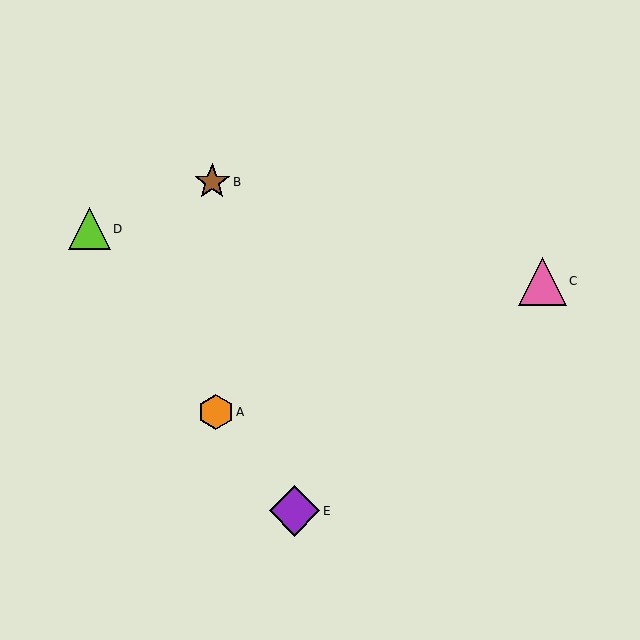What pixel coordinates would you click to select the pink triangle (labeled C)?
Click at (542, 281) to select the pink triangle C.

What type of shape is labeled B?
Shape B is a brown star.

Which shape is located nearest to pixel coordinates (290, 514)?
The purple diamond (labeled E) at (295, 511) is nearest to that location.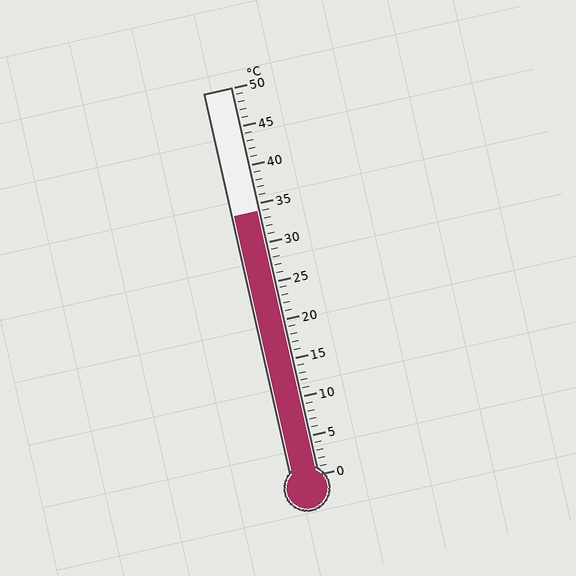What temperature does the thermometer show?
The thermometer shows approximately 34°C.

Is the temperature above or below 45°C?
The temperature is below 45°C.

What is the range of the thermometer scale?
The thermometer scale ranges from 0°C to 50°C.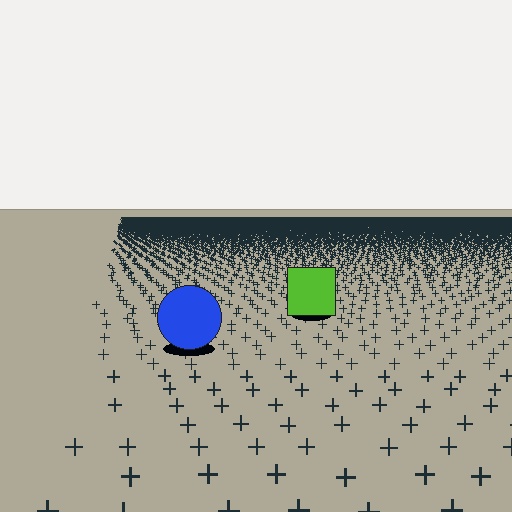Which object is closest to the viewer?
The blue circle is closest. The texture marks near it are larger and more spread out.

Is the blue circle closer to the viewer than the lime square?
Yes. The blue circle is closer — you can tell from the texture gradient: the ground texture is coarser near it.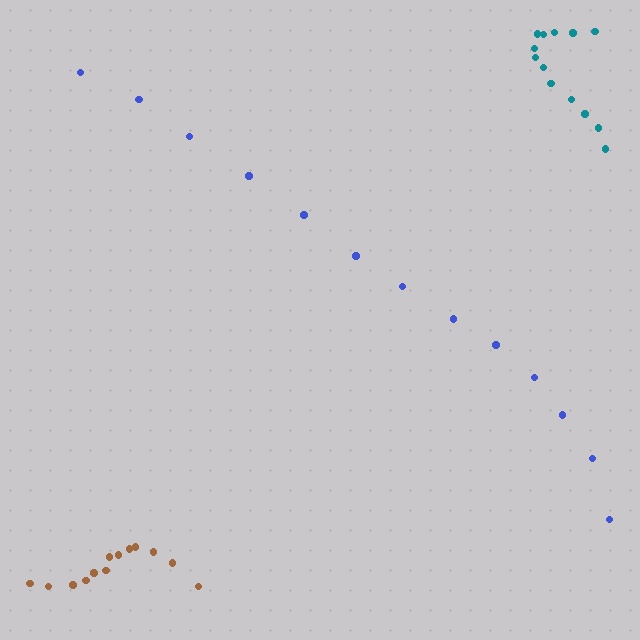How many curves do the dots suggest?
There are 3 distinct paths.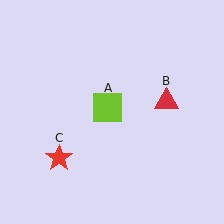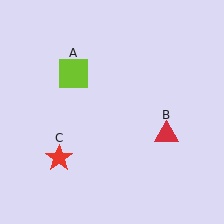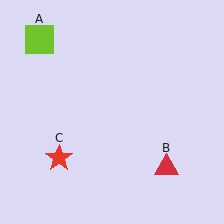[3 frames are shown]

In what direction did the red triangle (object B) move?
The red triangle (object B) moved down.